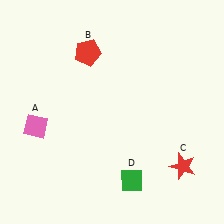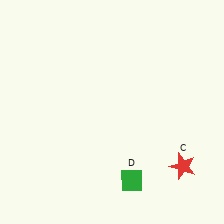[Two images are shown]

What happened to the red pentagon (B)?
The red pentagon (B) was removed in Image 2. It was in the top-left area of Image 1.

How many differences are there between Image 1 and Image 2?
There are 2 differences between the two images.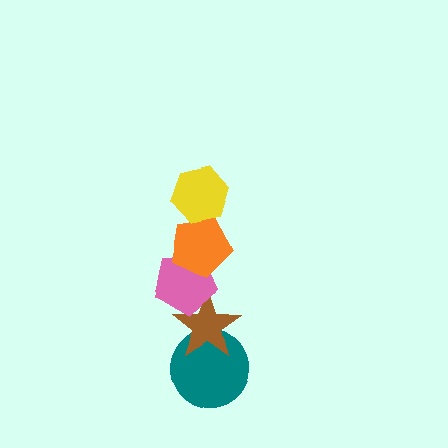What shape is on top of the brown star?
The pink pentagon is on top of the brown star.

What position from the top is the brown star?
The brown star is 4th from the top.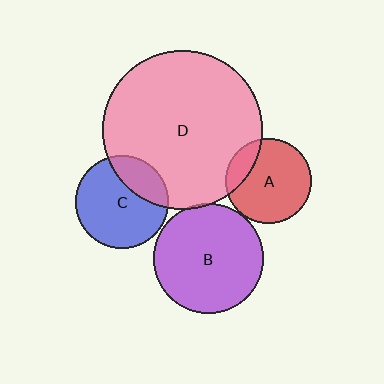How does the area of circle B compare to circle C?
Approximately 1.4 times.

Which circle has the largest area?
Circle D (pink).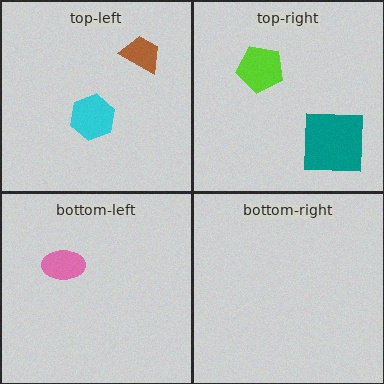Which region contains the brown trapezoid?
The top-left region.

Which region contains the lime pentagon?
The top-right region.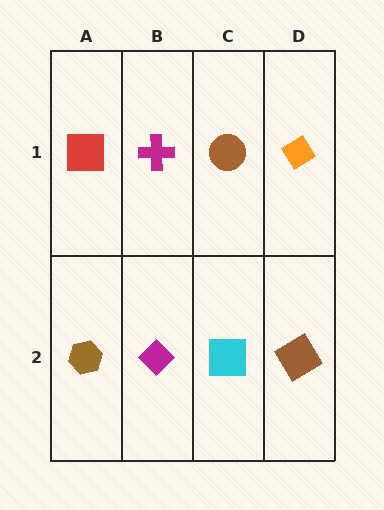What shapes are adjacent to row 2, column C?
A brown circle (row 1, column C), a magenta diamond (row 2, column B), a brown diamond (row 2, column D).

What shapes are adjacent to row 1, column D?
A brown diamond (row 2, column D), a brown circle (row 1, column C).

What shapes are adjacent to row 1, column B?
A magenta diamond (row 2, column B), a red square (row 1, column A), a brown circle (row 1, column C).